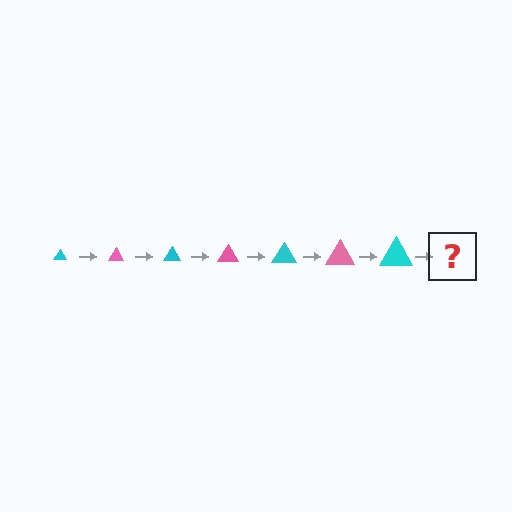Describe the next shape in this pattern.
It should be a pink triangle, larger than the previous one.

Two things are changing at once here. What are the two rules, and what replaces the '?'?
The two rules are that the triangle grows larger each step and the color cycles through cyan and pink. The '?' should be a pink triangle, larger than the previous one.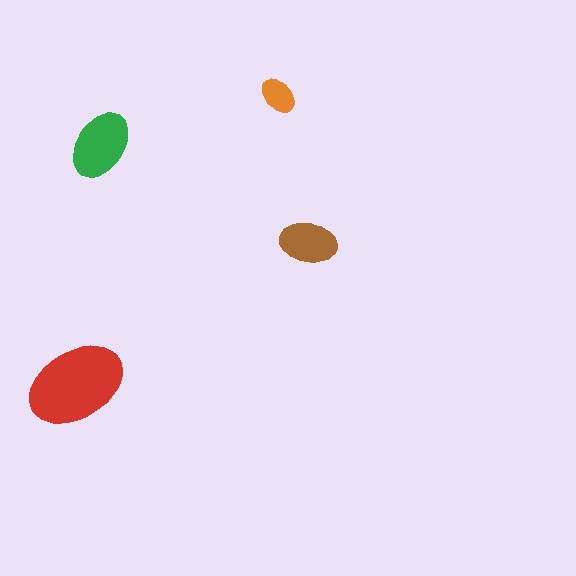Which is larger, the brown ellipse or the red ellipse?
The red one.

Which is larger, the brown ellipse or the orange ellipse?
The brown one.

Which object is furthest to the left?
The red ellipse is leftmost.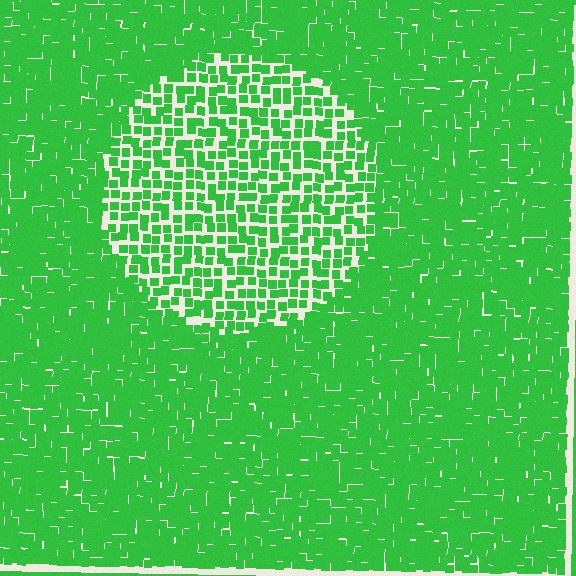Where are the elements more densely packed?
The elements are more densely packed outside the circle boundary.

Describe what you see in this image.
The image contains small green elements arranged at two different densities. A circle-shaped region is visible where the elements are less densely packed than the surrounding area.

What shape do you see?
I see a circle.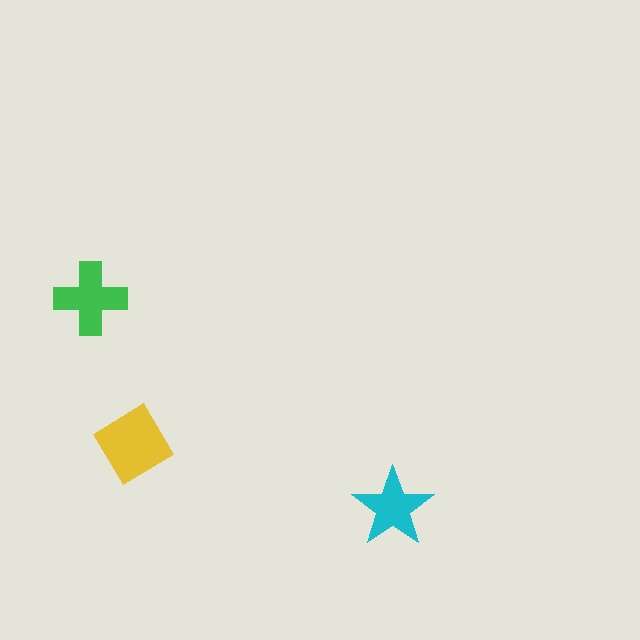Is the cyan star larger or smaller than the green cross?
Smaller.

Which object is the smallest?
The cyan star.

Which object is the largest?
The yellow diamond.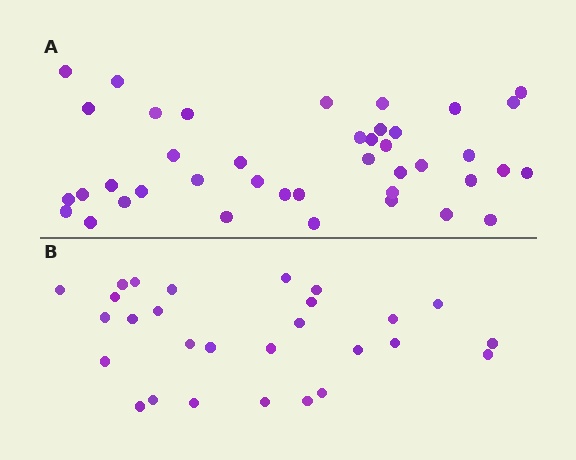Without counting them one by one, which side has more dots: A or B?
Region A (the top region) has more dots.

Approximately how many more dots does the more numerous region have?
Region A has approximately 15 more dots than region B.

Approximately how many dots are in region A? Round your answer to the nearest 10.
About 40 dots. (The exact count is 41, which rounds to 40.)